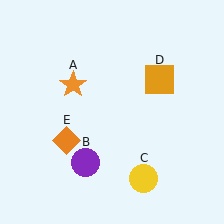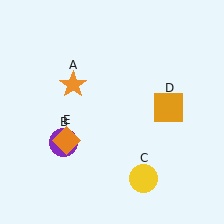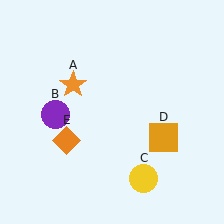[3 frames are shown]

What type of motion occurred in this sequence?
The purple circle (object B), orange square (object D) rotated clockwise around the center of the scene.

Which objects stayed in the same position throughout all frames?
Orange star (object A) and yellow circle (object C) and orange diamond (object E) remained stationary.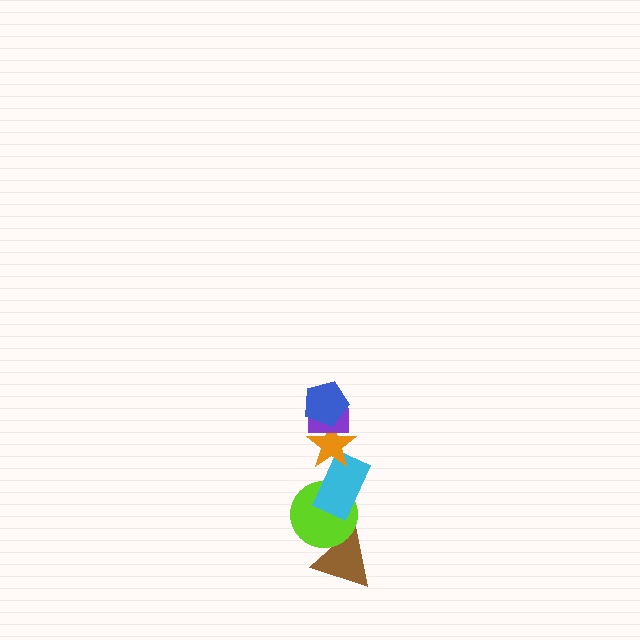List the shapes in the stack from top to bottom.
From top to bottom: the blue pentagon, the purple rectangle, the orange star, the cyan rectangle, the lime circle, the brown triangle.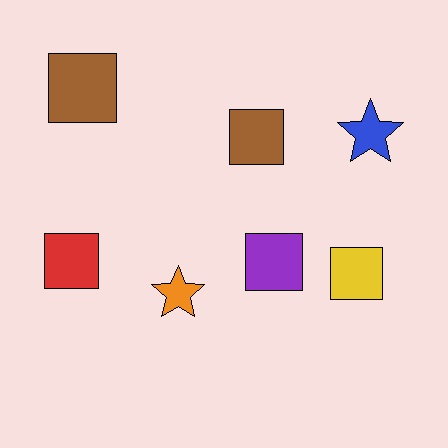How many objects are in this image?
There are 7 objects.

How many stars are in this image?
There are 2 stars.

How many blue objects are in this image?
There is 1 blue object.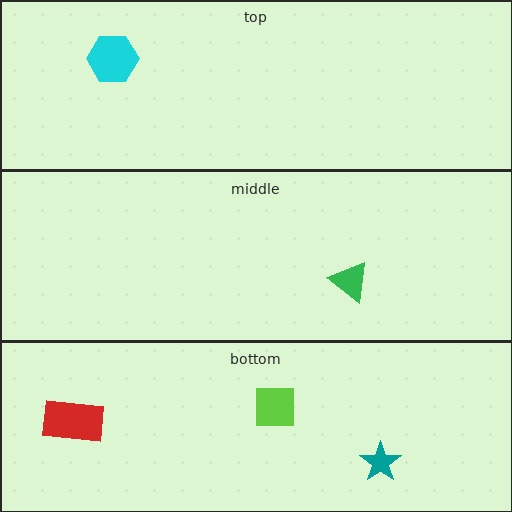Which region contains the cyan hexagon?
The top region.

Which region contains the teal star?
The bottom region.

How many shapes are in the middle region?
1.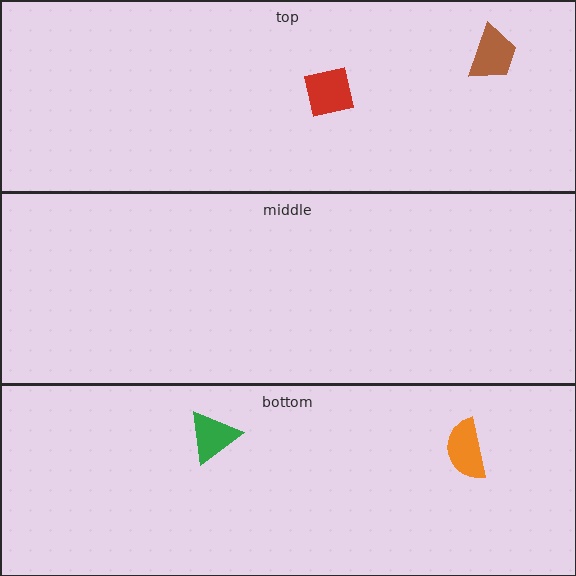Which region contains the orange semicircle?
The bottom region.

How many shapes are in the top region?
2.